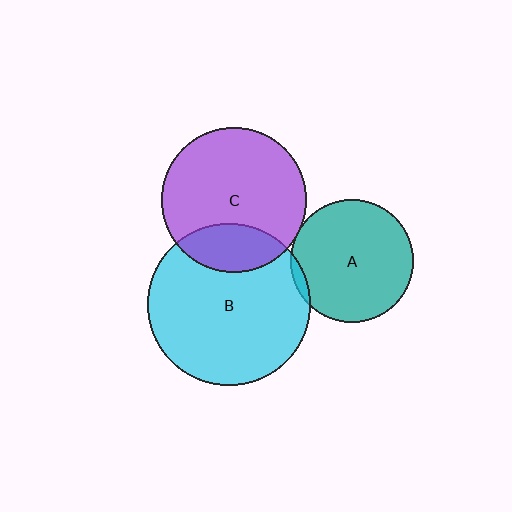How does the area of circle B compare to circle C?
Approximately 1.3 times.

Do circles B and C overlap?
Yes.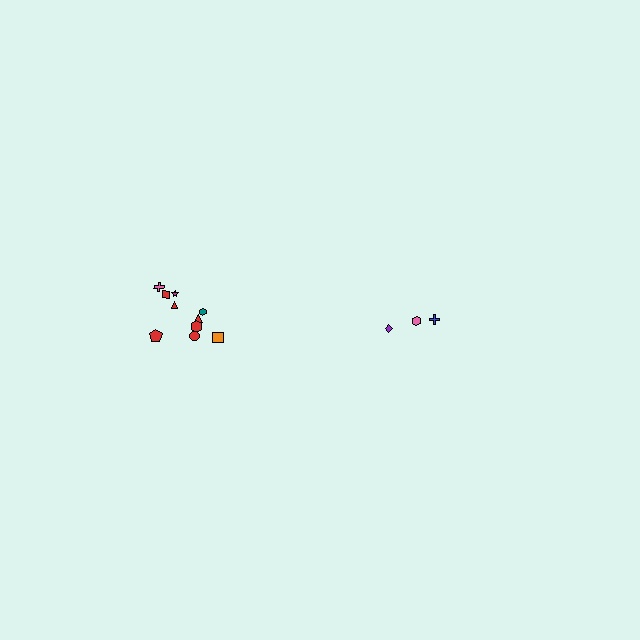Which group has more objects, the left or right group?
The left group.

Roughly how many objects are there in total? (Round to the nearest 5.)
Roughly 15 objects in total.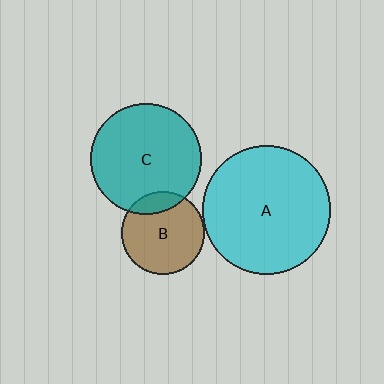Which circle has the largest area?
Circle A (cyan).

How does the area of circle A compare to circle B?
Approximately 2.4 times.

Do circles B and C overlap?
Yes.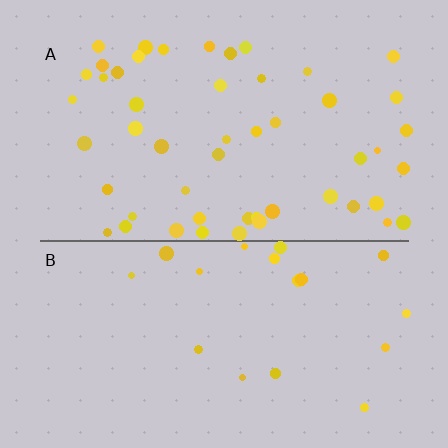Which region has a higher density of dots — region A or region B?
A (the top).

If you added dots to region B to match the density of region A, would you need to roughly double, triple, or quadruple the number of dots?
Approximately triple.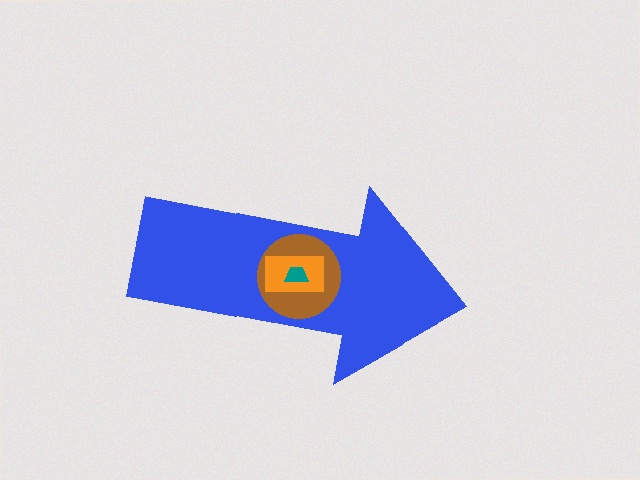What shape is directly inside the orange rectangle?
The teal trapezoid.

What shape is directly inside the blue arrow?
The brown circle.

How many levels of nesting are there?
4.